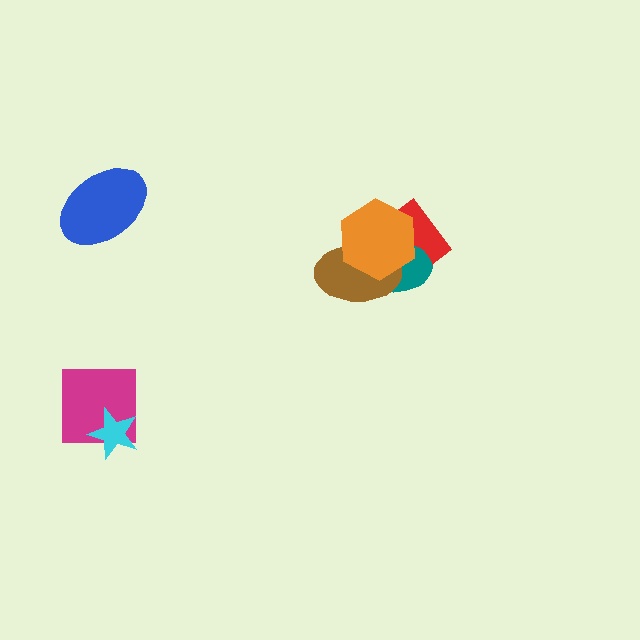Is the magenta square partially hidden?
Yes, it is partially covered by another shape.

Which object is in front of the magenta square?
The cyan star is in front of the magenta square.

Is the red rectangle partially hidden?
Yes, it is partially covered by another shape.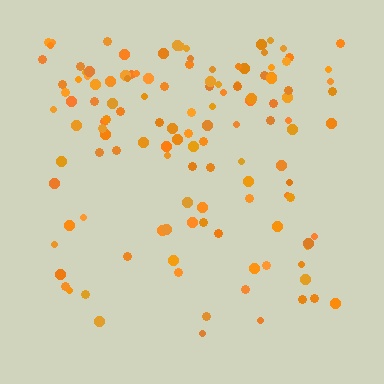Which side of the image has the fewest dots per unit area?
The bottom.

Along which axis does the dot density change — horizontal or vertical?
Vertical.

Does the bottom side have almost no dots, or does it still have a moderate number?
Still a moderate number, just noticeably fewer than the top.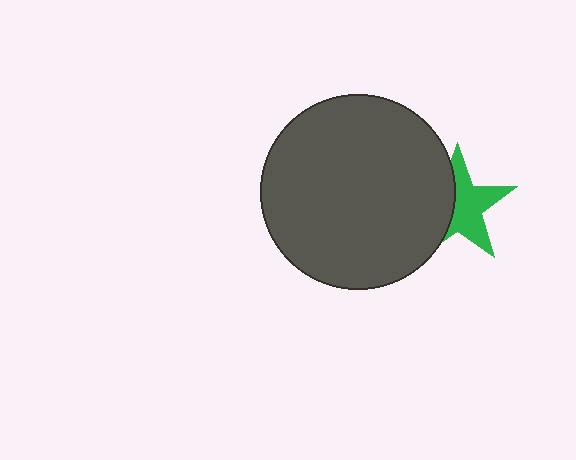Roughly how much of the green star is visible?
About half of it is visible (roughly 58%).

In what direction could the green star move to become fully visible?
The green star could move right. That would shift it out from behind the dark gray circle entirely.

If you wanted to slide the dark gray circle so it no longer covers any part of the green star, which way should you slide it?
Slide it left — that is the most direct way to separate the two shapes.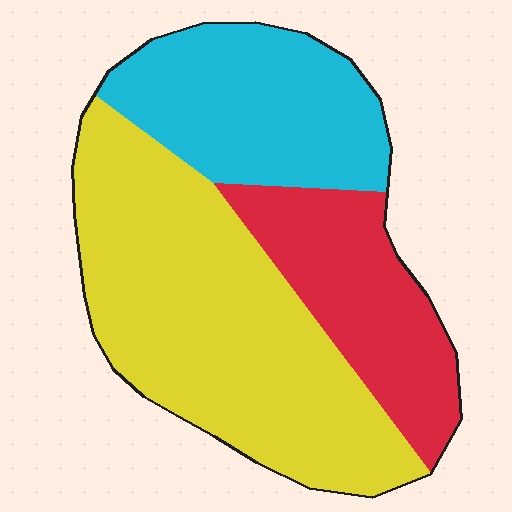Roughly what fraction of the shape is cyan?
Cyan covers roughly 25% of the shape.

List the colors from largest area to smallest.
From largest to smallest: yellow, cyan, red.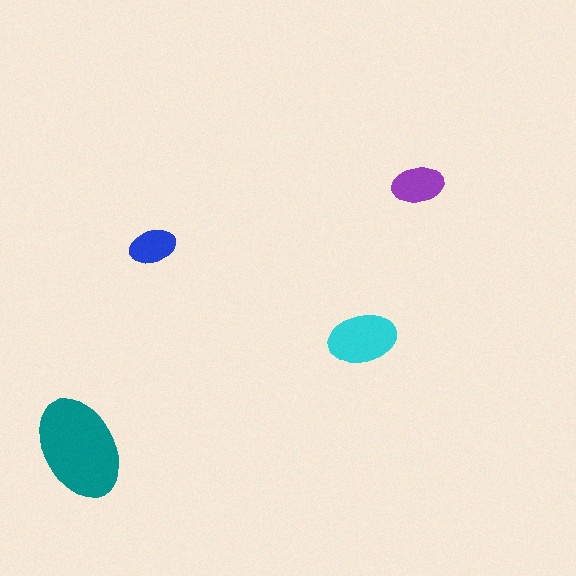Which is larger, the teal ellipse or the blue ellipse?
The teal one.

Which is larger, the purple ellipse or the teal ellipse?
The teal one.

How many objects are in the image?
There are 4 objects in the image.